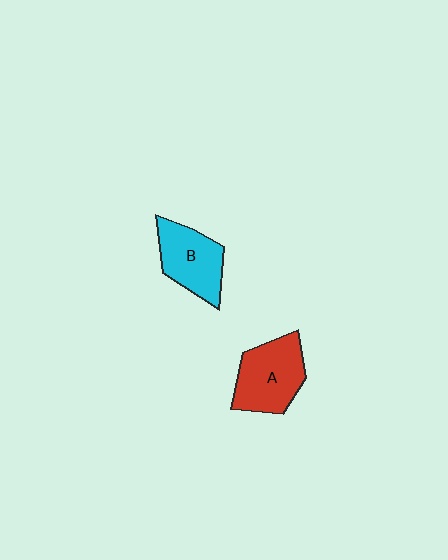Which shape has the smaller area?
Shape B (cyan).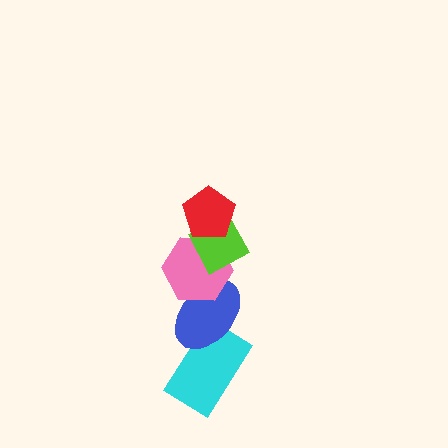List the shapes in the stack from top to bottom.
From top to bottom: the red pentagon, the lime diamond, the pink hexagon, the blue ellipse, the cyan rectangle.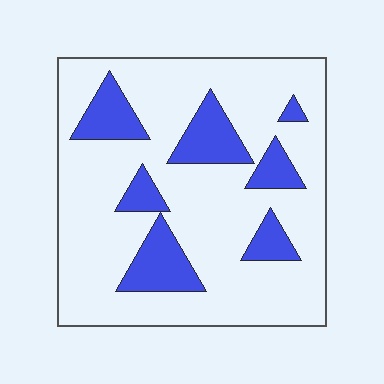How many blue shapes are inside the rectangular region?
7.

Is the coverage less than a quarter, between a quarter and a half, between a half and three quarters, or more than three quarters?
Less than a quarter.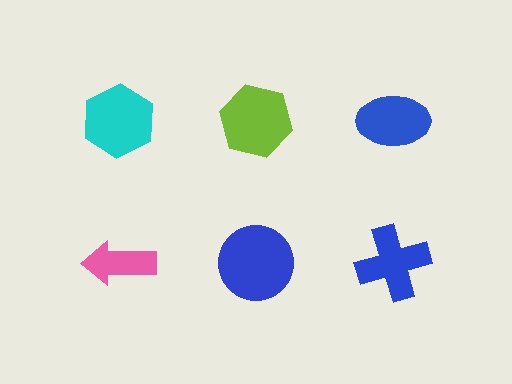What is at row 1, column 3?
A blue ellipse.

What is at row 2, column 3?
A blue cross.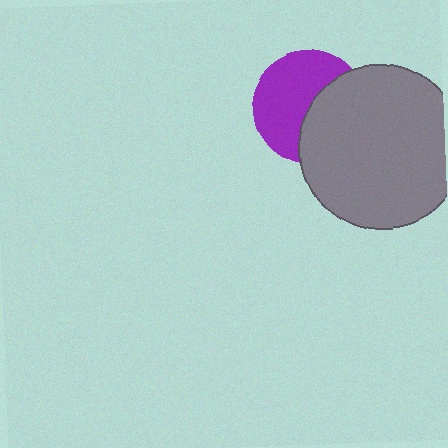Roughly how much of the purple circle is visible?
About half of it is visible (roughly 57%).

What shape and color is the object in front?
The object in front is a gray circle.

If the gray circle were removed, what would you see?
You would see the complete purple circle.